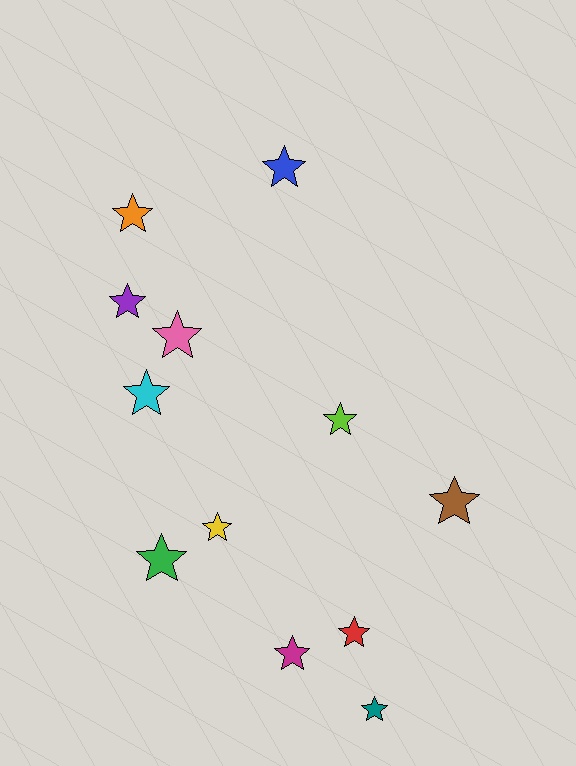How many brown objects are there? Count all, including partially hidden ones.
There is 1 brown object.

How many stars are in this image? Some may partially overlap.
There are 12 stars.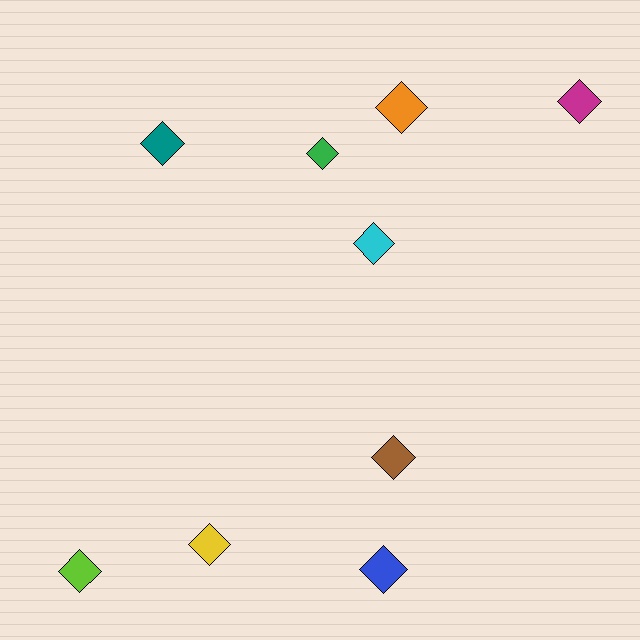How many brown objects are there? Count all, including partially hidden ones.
There is 1 brown object.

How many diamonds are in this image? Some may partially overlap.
There are 9 diamonds.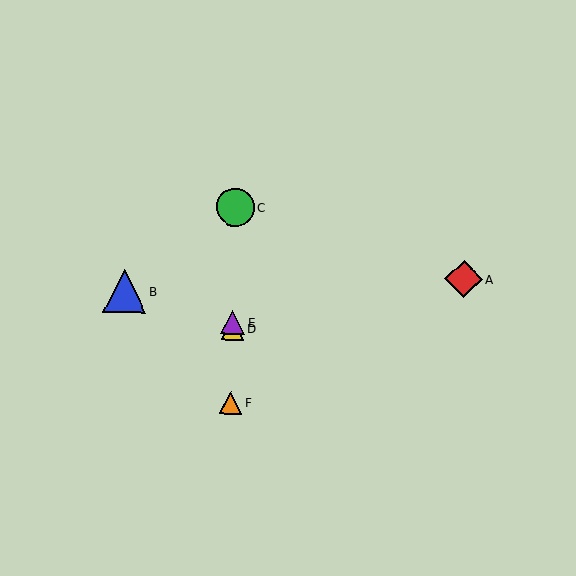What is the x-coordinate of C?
Object C is at x≈236.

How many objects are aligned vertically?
4 objects (C, D, E, F) are aligned vertically.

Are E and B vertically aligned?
No, E is at x≈233 and B is at x≈125.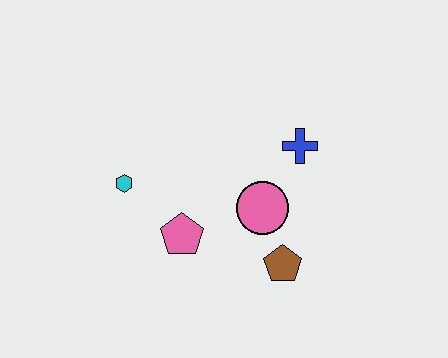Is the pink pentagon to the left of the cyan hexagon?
No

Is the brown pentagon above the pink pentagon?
No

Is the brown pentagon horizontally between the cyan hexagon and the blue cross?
Yes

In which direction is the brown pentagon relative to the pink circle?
The brown pentagon is below the pink circle.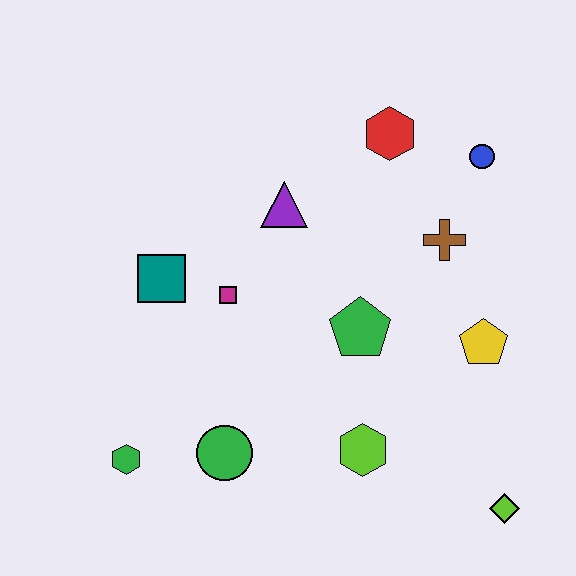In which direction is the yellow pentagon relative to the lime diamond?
The yellow pentagon is above the lime diamond.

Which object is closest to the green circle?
The green hexagon is closest to the green circle.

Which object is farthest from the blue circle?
The green hexagon is farthest from the blue circle.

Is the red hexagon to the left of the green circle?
No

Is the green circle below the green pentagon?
Yes